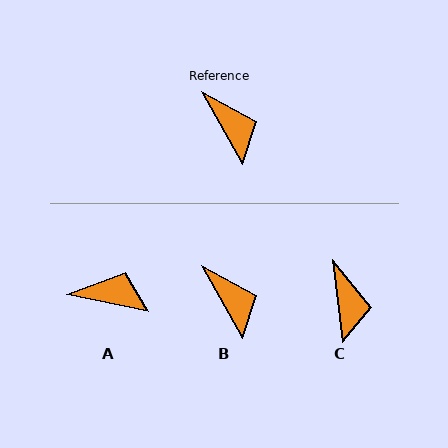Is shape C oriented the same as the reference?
No, it is off by about 22 degrees.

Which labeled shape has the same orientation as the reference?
B.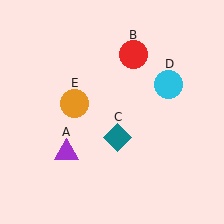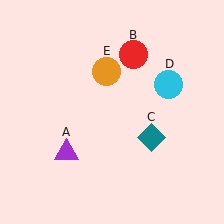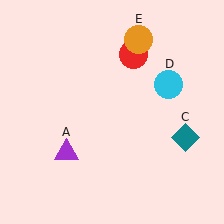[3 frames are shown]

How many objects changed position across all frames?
2 objects changed position: teal diamond (object C), orange circle (object E).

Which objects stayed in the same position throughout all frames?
Purple triangle (object A) and red circle (object B) and cyan circle (object D) remained stationary.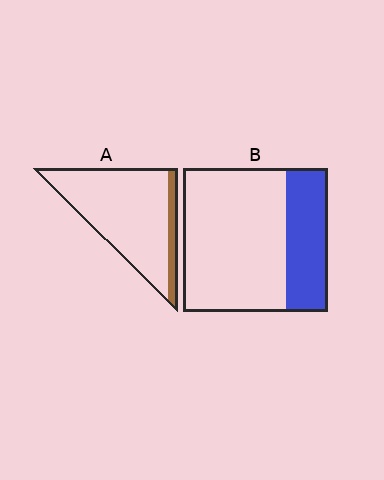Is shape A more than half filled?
No.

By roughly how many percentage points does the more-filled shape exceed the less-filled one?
By roughly 15 percentage points (B over A).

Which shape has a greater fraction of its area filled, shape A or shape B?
Shape B.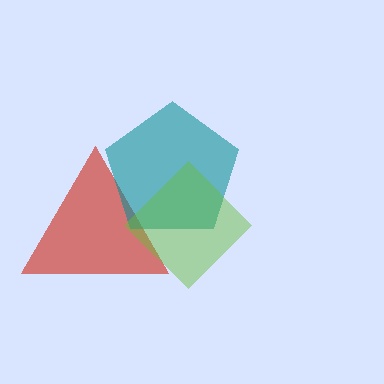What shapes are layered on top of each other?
The layered shapes are: a red triangle, a teal pentagon, a lime diamond.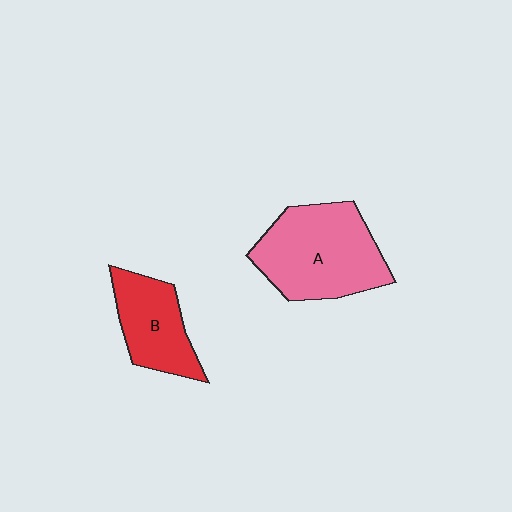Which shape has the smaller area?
Shape B (red).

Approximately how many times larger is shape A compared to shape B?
Approximately 1.6 times.